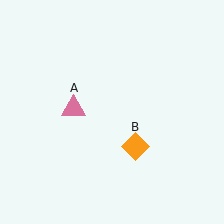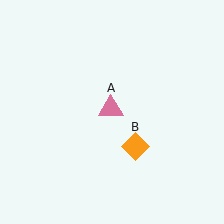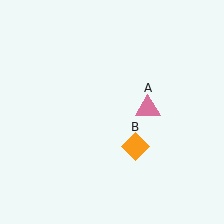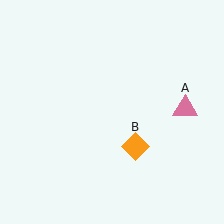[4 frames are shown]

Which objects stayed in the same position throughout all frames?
Orange diamond (object B) remained stationary.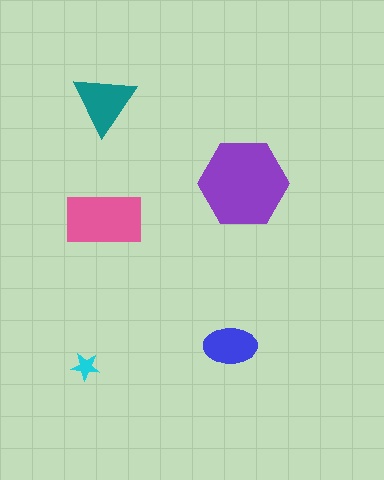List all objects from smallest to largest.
The cyan star, the blue ellipse, the teal triangle, the pink rectangle, the purple hexagon.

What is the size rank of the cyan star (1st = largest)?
5th.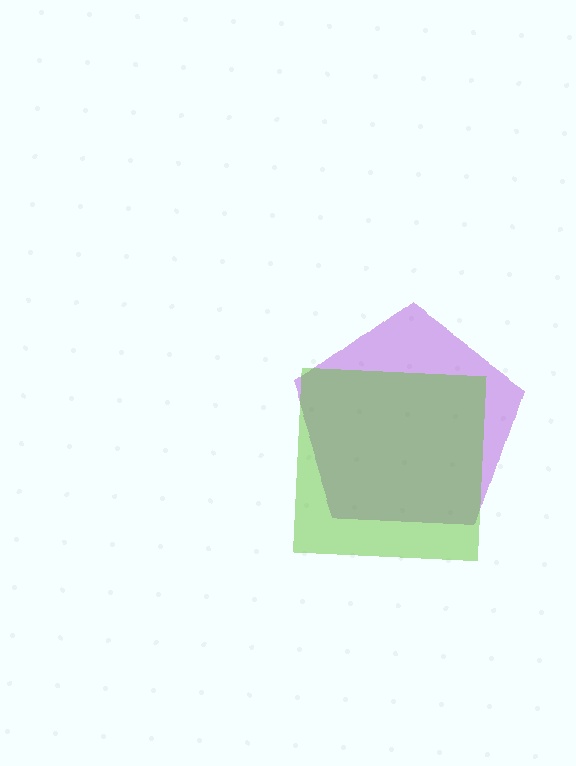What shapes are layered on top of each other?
The layered shapes are: a purple pentagon, a lime square.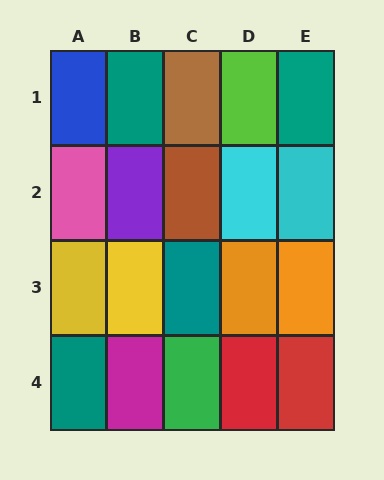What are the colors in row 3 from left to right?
Yellow, yellow, teal, orange, orange.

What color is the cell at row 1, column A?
Blue.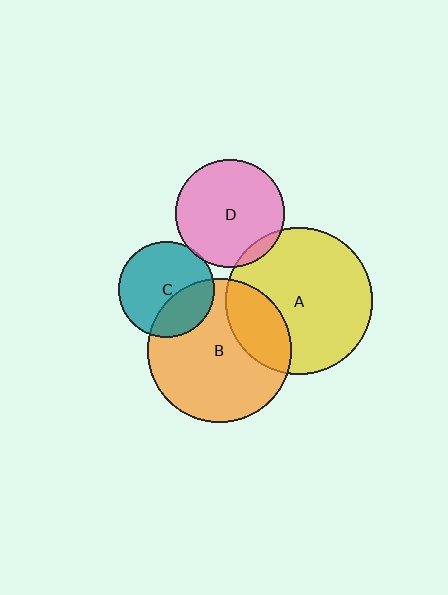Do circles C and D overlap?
Yes.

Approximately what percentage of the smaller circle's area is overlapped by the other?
Approximately 5%.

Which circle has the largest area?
Circle A (yellow).